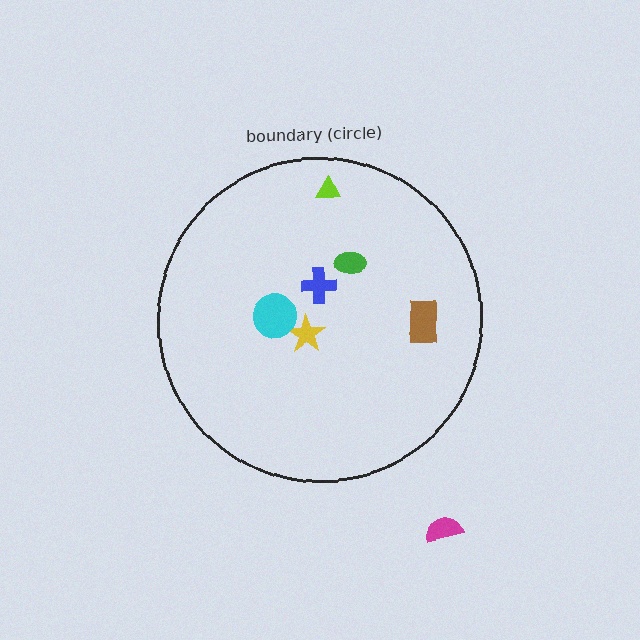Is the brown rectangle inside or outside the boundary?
Inside.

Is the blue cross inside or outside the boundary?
Inside.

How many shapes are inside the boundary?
6 inside, 1 outside.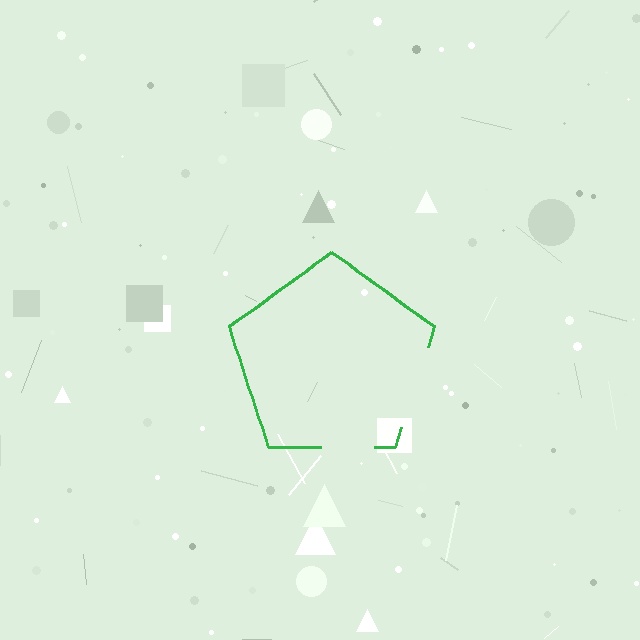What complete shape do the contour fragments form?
The contour fragments form a pentagon.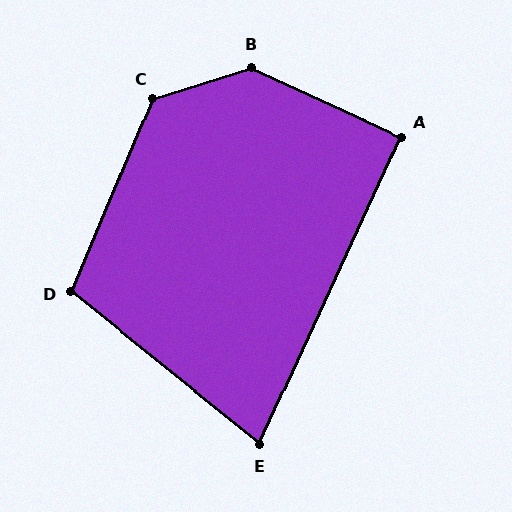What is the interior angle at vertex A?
Approximately 90 degrees (approximately right).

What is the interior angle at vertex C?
Approximately 130 degrees (obtuse).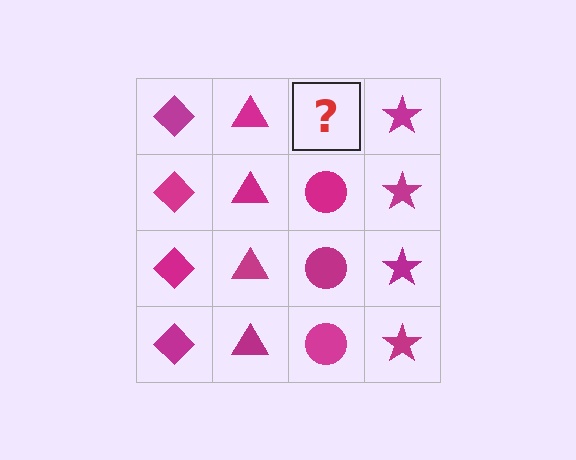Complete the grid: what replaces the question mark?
The question mark should be replaced with a magenta circle.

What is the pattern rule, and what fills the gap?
The rule is that each column has a consistent shape. The gap should be filled with a magenta circle.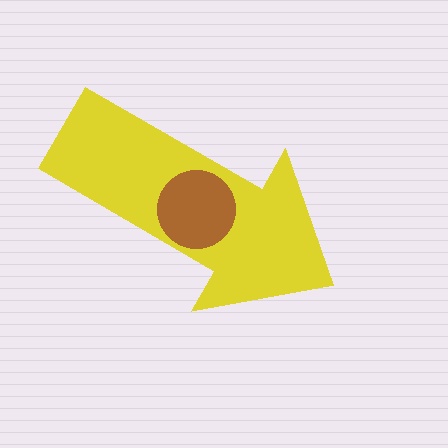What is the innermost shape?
The brown circle.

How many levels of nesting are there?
2.